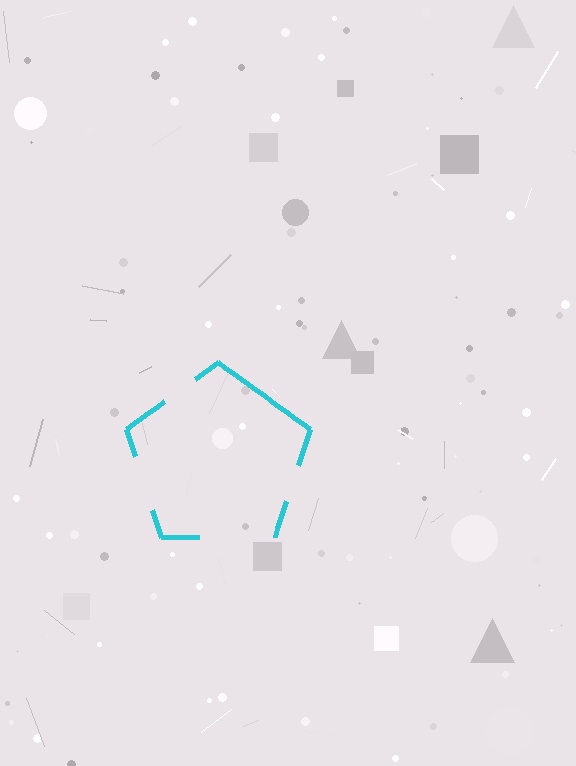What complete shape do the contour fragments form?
The contour fragments form a pentagon.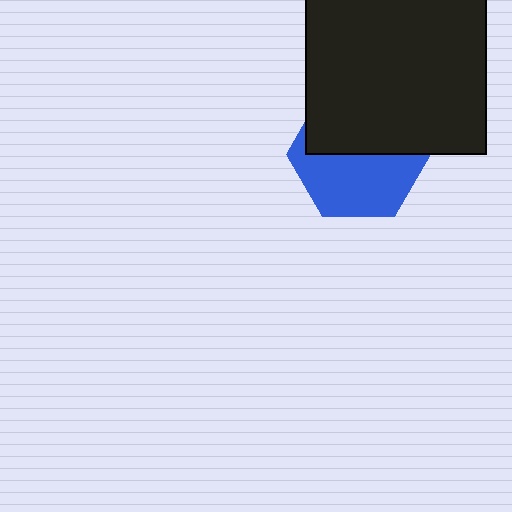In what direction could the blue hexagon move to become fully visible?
The blue hexagon could move down. That would shift it out from behind the black square entirely.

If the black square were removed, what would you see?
You would see the complete blue hexagon.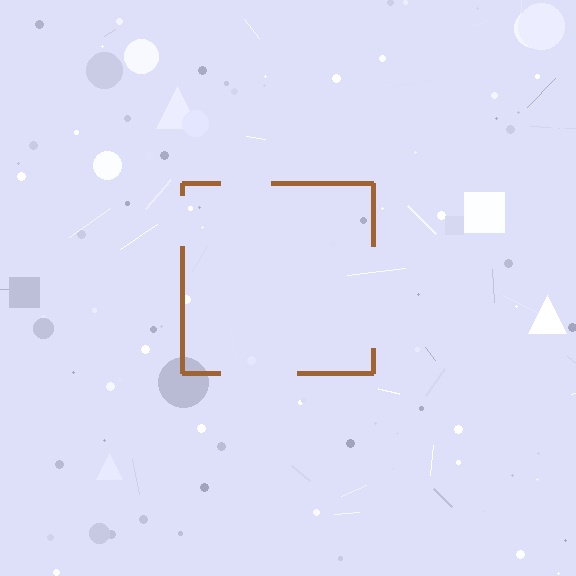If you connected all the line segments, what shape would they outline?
They would outline a square.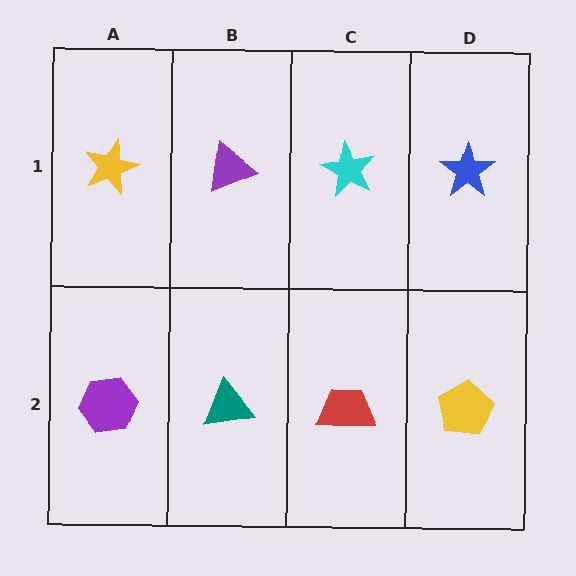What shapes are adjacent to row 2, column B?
A purple triangle (row 1, column B), a purple hexagon (row 2, column A), a red trapezoid (row 2, column C).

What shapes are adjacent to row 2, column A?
A yellow star (row 1, column A), a teal triangle (row 2, column B).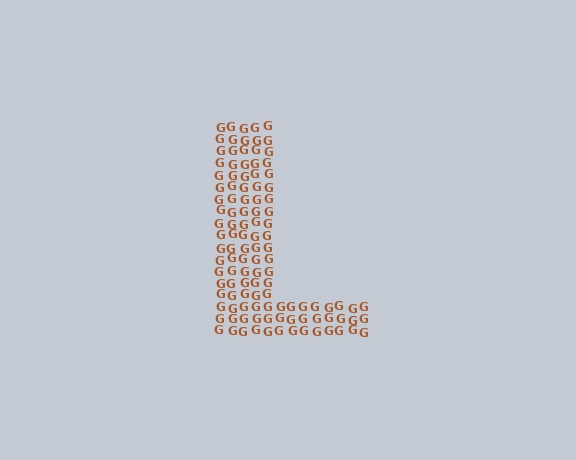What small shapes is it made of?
It is made of small letter G's.